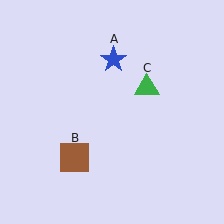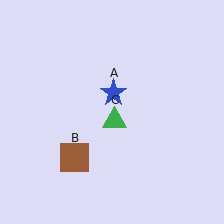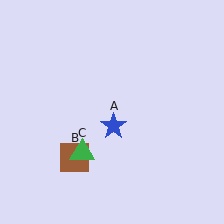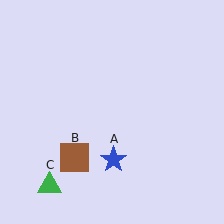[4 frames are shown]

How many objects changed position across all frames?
2 objects changed position: blue star (object A), green triangle (object C).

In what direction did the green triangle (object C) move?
The green triangle (object C) moved down and to the left.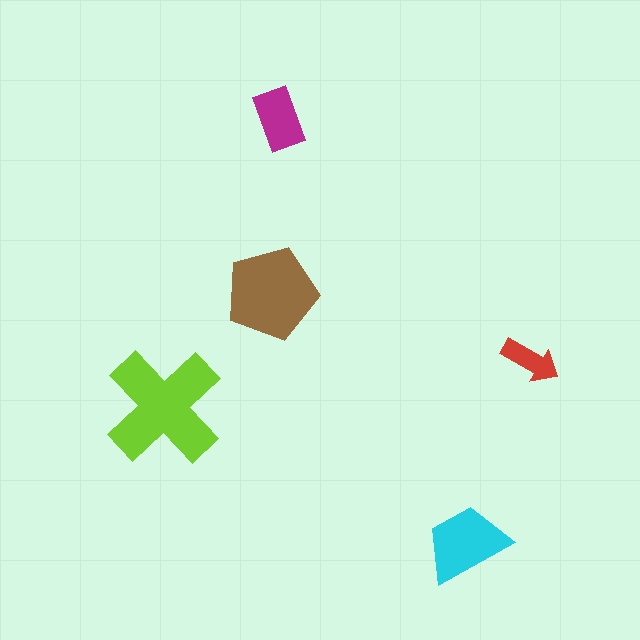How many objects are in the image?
There are 5 objects in the image.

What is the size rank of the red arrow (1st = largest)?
5th.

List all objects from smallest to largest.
The red arrow, the magenta rectangle, the cyan trapezoid, the brown pentagon, the lime cross.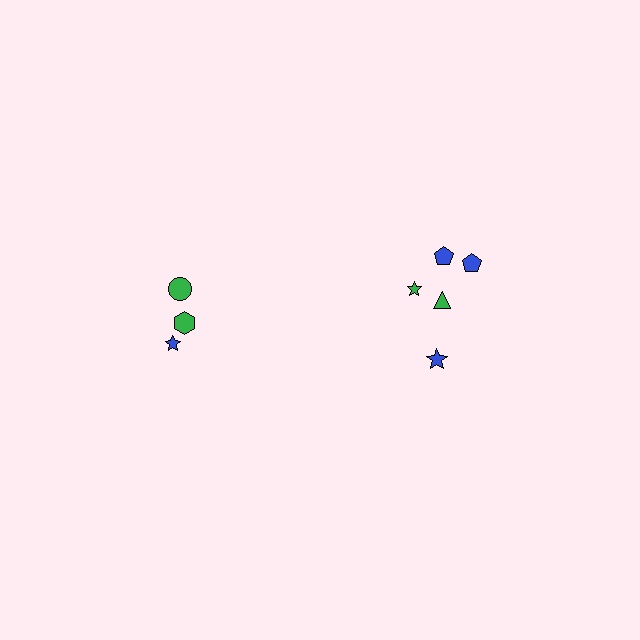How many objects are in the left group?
There are 3 objects.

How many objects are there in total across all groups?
There are 8 objects.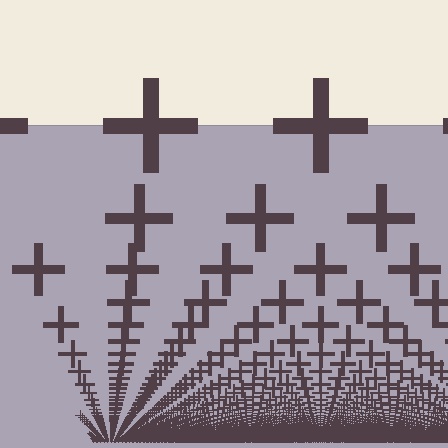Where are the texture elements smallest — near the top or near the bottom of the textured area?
Near the bottom.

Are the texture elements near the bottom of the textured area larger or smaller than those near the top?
Smaller. The gradient is inverted — elements near the bottom are smaller and denser.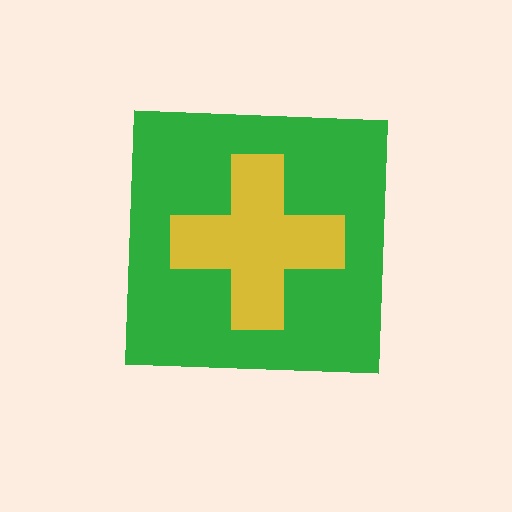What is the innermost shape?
The yellow cross.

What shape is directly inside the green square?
The yellow cross.